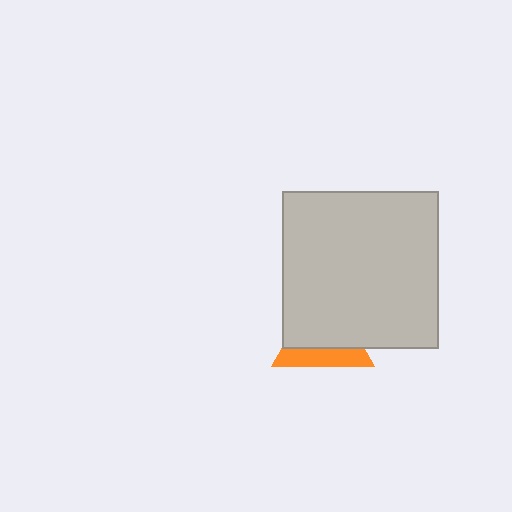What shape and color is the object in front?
The object in front is a light gray square.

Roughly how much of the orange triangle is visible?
A small part of it is visible (roughly 35%).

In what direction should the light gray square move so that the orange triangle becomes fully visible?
The light gray square should move up. That is the shortest direction to clear the overlap and leave the orange triangle fully visible.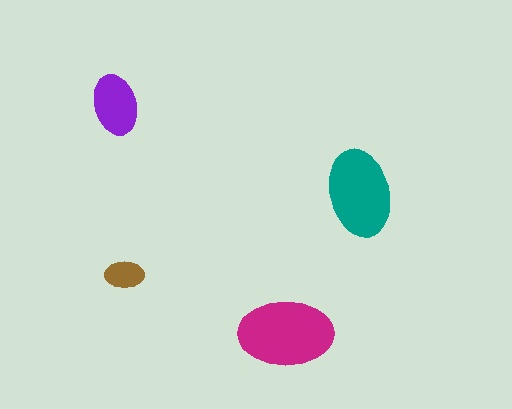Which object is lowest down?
The magenta ellipse is bottommost.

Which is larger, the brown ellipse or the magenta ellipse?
The magenta one.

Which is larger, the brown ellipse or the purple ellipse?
The purple one.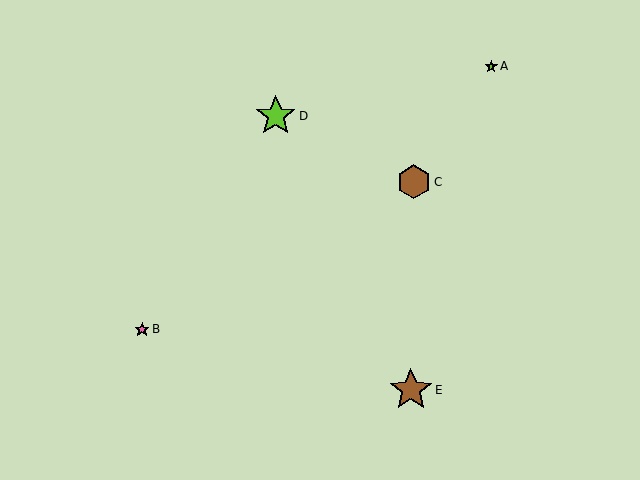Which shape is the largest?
The brown star (labeled E) is the largest.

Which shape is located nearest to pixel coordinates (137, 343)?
The pink star (labeled B) at (142, 329) is nearest to that location.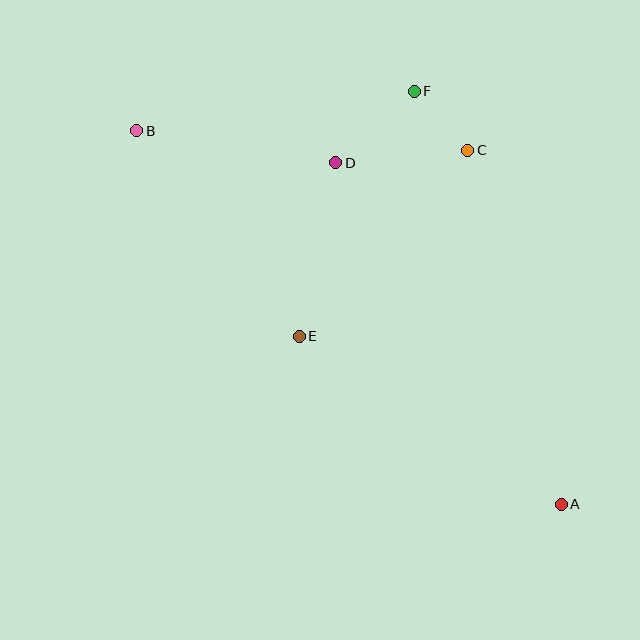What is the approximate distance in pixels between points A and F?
The distance between A and F is approximately 439 pixels.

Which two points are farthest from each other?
Points A and B are farthest from each other.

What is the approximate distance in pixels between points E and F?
The distance between E and F is approximately 271 pixels.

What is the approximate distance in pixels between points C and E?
The distance between C and E is approximately 251 pixels.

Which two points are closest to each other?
Points C and F are closest to each other.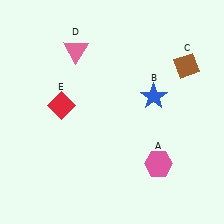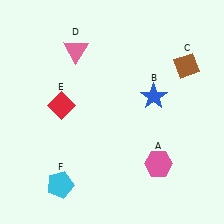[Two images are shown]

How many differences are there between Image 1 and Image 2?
There is 1 difference between the two images.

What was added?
A cyan pentagon (F) was added in Image 2.